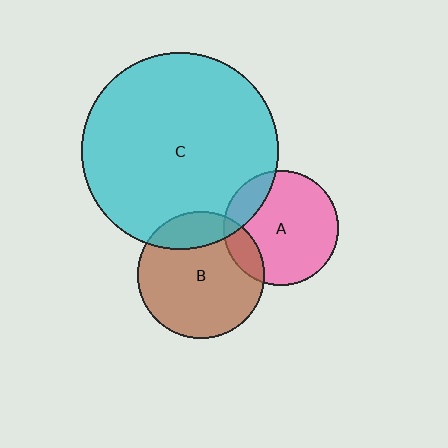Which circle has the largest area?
Circle C (cyan).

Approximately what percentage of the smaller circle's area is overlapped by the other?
Approximately 15%.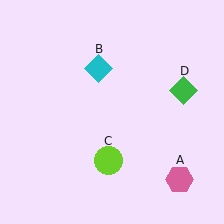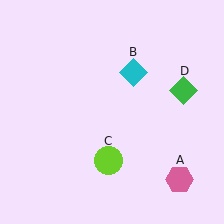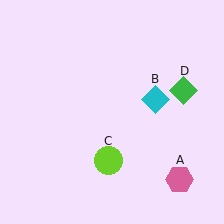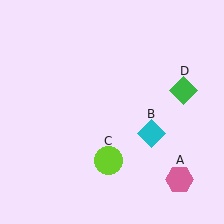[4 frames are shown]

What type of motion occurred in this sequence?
The cyan diamond (object B) rotated clockwise around the center of the scene.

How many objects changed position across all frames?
1 object changed position: cyan diamond (object B).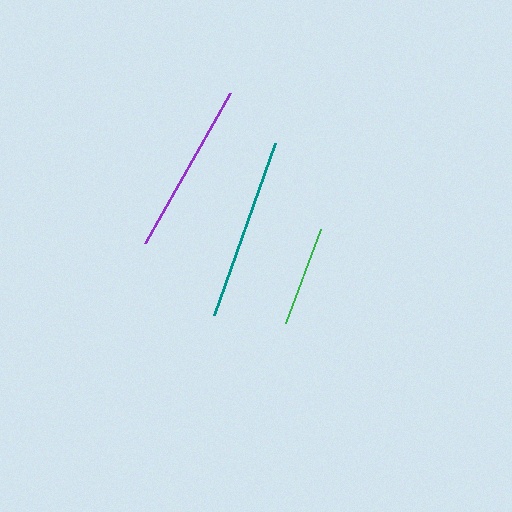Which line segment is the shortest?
The green line is the shortest at approximately 101 pixels.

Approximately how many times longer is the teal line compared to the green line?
The teal line is approximately 1.8 times the length of the green line.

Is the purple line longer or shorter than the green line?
The purple line is longer than the green line.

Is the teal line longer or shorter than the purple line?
The teal line is longer than the purple line.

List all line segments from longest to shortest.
From longest to shortest: teal, purple, green.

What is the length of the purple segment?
The purple segment is approximately 172 pixels long.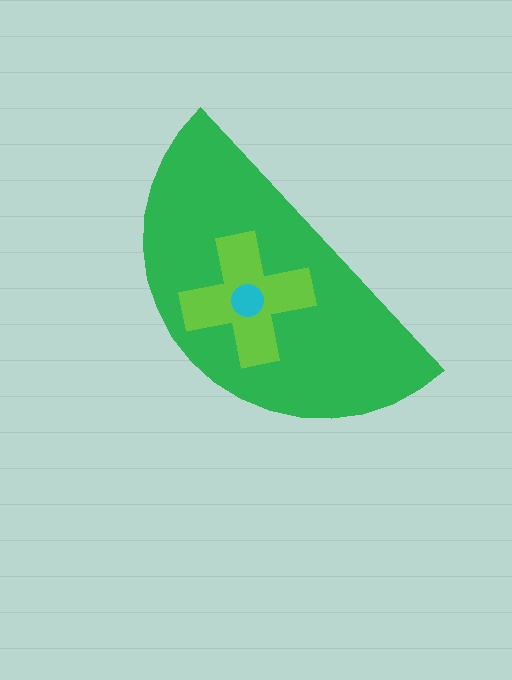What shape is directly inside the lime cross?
The cyan circle.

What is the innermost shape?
The cyan circle.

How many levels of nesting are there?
3.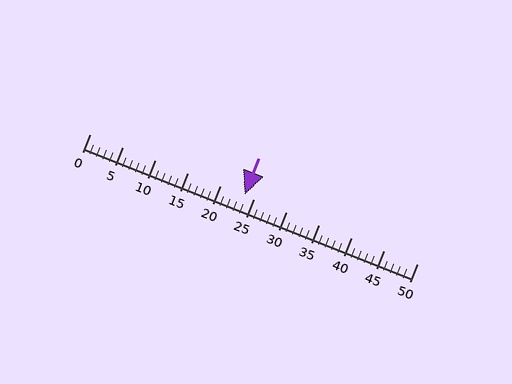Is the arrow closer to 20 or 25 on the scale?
The arrow is closer to 25.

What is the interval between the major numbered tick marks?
The major tick marks are spaced 5 units apart.